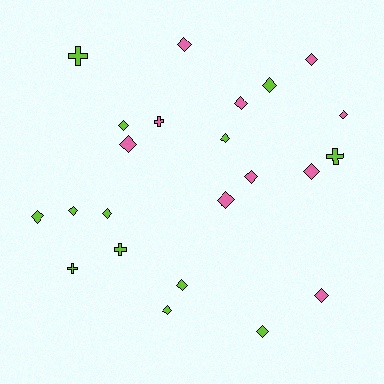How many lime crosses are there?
There are 4 lime crosses.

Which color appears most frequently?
Lime, with 13 objects.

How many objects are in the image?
There are 23 objects.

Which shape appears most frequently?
Diamond, with 18 objects.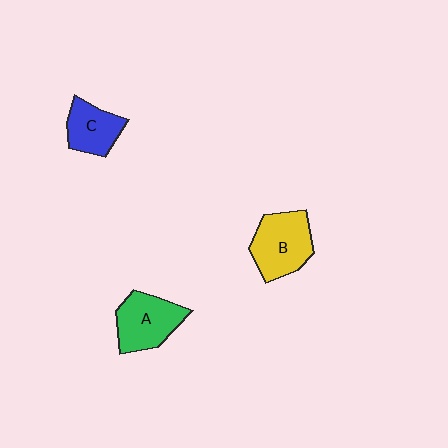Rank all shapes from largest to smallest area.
From largest to smallest: B (yellow), A (green), C (blue).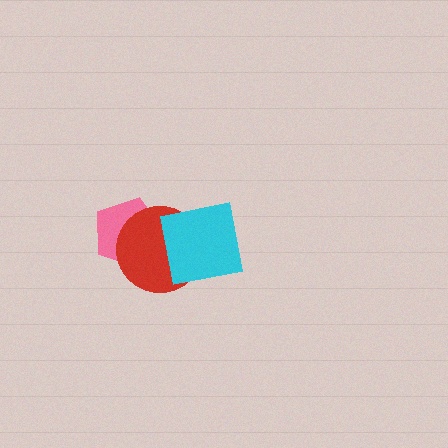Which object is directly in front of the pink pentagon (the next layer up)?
The red circle is directly in front of the pink pentagon.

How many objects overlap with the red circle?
2 objects overlap with the red circle.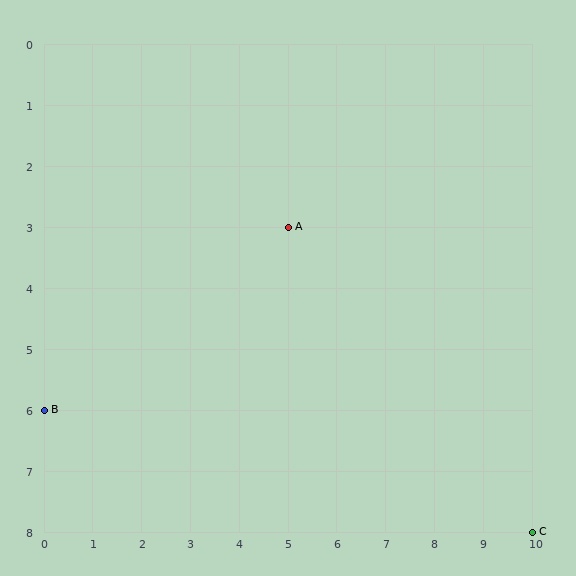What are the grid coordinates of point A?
Point A is at grid coordinates (5, 3).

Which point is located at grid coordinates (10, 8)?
Point C is at (10, 8).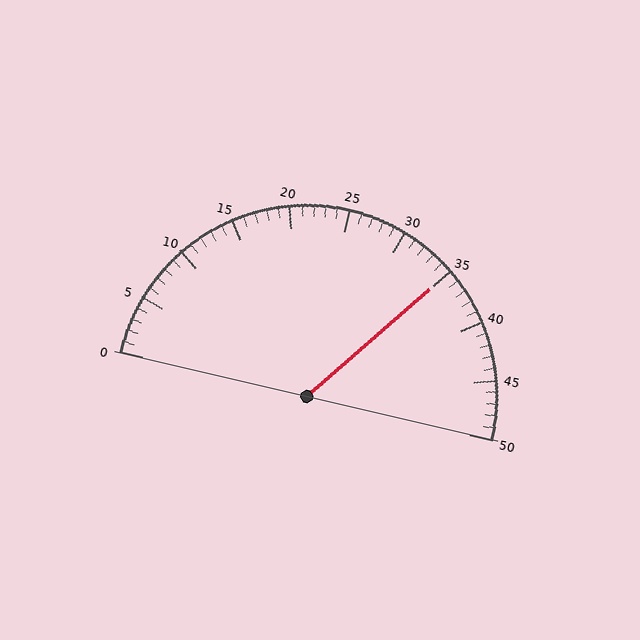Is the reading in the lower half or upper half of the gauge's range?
The reading is in the upper half of the range (0 to 50).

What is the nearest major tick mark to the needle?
The nearest major tick mark is 35.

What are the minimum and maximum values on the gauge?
The gauge ranges from 0 to 50.